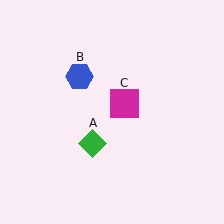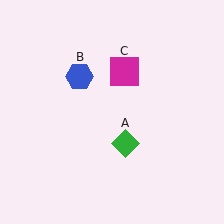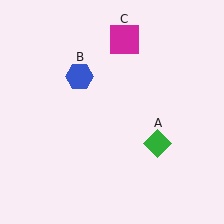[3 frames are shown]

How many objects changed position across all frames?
2 objects changed position: green diamond (object A), magenta square (object C).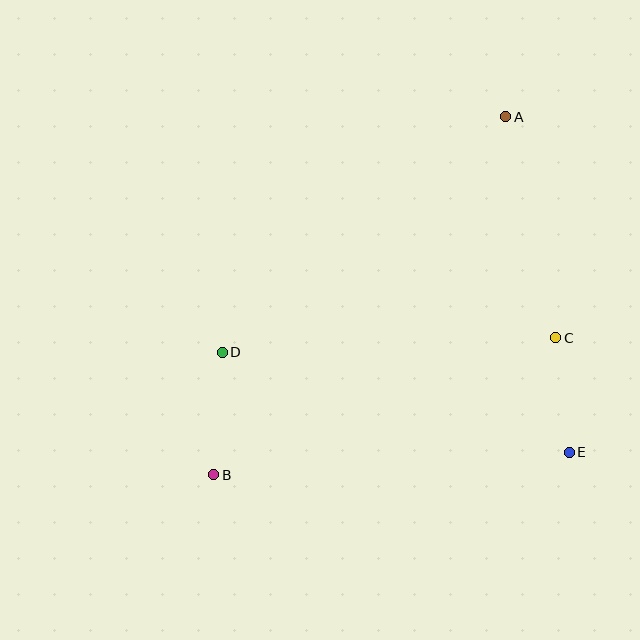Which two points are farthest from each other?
Points A and B are farthest from each other.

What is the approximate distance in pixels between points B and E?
The distance between B and E is approximately 356 pixels.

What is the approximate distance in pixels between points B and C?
The distance between B and C is approximately 368 pixels.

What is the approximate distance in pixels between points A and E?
The distance between A and E is approximately 341 pixels.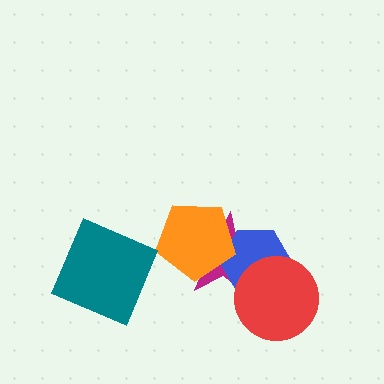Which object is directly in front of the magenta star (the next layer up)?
The blue hexagon is directly in front of the magenta star.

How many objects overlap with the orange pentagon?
2 objects overlap with the orange pentagon.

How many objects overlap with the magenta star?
3 objects overlap with the magenta star.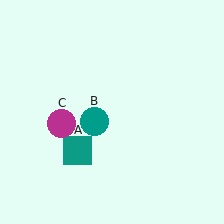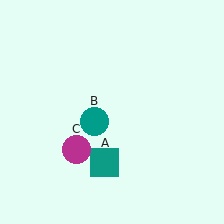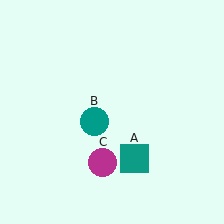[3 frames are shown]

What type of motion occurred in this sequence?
The teal square (object A), magenta circle (object C) rotated counterclockwise around the center of the scene.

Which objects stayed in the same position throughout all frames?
Teal circle (object B) remained stationary.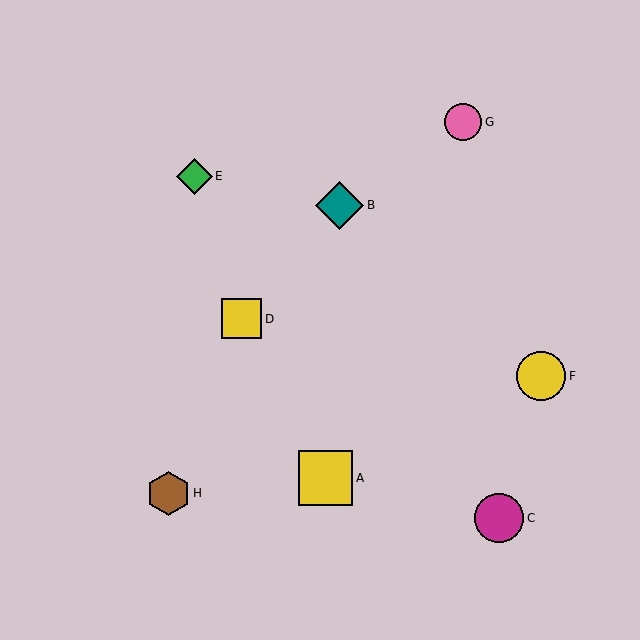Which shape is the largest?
The yellow square (labeled A) is the largest.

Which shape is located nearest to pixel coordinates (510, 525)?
The magenta circle (labeled C) at (499, 518) is nearest to that location.